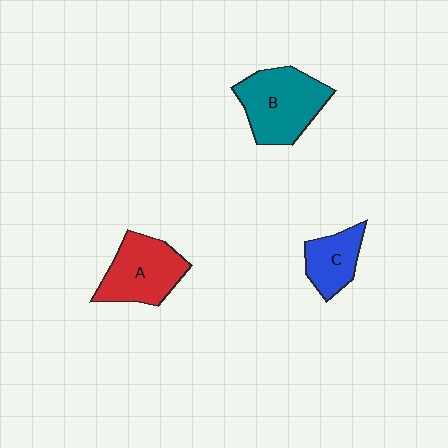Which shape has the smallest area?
Shape C (blue).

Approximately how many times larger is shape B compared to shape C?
Approximately 1.8 times.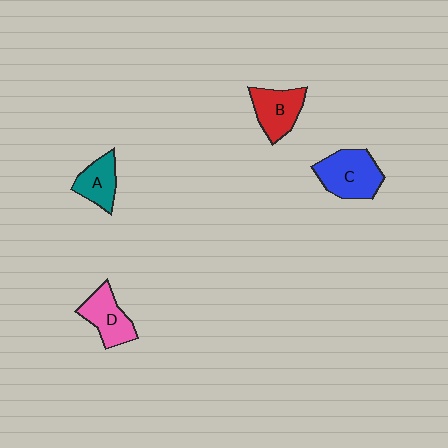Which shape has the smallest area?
Shape A (teal).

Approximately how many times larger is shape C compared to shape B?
Approximately 1.3 times.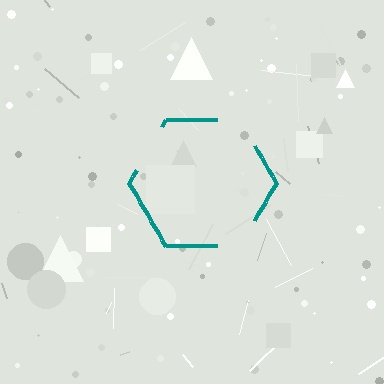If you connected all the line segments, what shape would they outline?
They would outline a hexagon.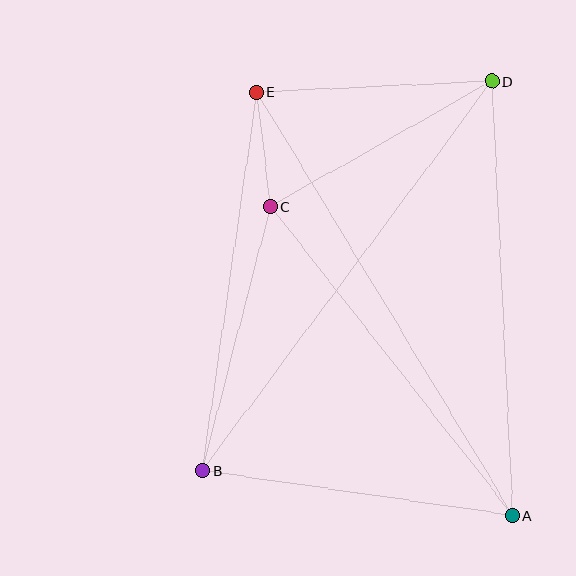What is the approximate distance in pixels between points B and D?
The distance between B and D is approximately 485 pixels.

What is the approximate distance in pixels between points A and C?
The distance between A and C is approximately 392 pixels.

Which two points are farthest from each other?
Points A and E are farthest from each other.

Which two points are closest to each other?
Points C and E are closest to each other.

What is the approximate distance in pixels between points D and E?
The distance between D and E is approximately 235 pixels.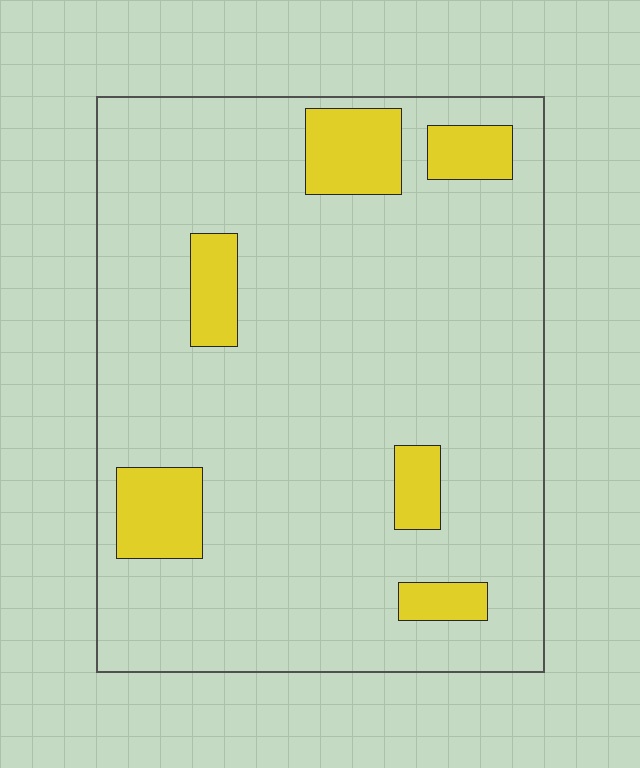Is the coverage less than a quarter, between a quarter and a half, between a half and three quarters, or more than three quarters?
Less than a quarter.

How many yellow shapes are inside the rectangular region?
6.